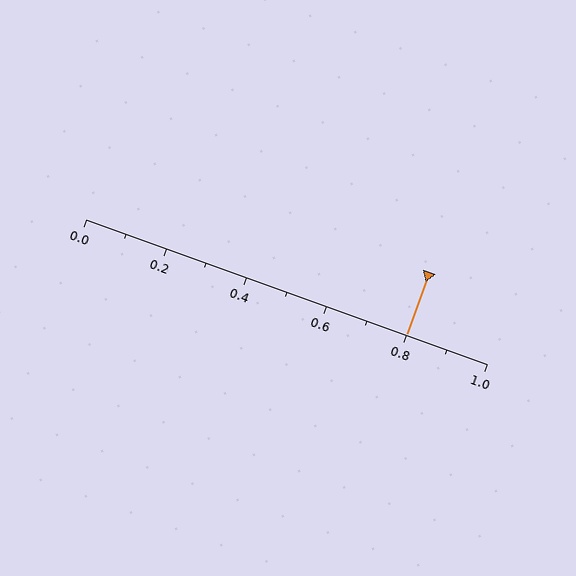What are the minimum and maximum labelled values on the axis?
The axis runs from 0.0 to 1.0.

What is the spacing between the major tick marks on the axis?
The major ticks are spaced 0.2 apart.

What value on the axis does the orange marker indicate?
The marker indicates approximately 0.8.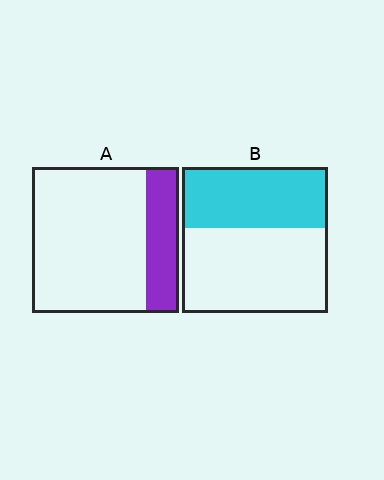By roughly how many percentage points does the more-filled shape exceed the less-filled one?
By roughly 20 percentage points (B over A).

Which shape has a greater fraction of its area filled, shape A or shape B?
Shape B.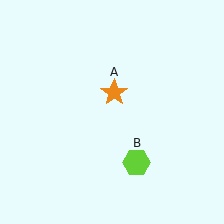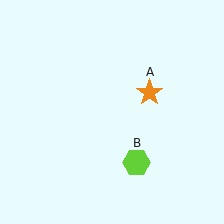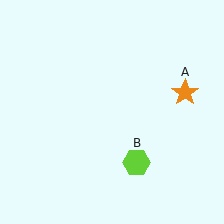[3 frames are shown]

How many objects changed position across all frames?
1 object changed position: orange star (object A).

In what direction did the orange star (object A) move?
The orange star (object A) moved right.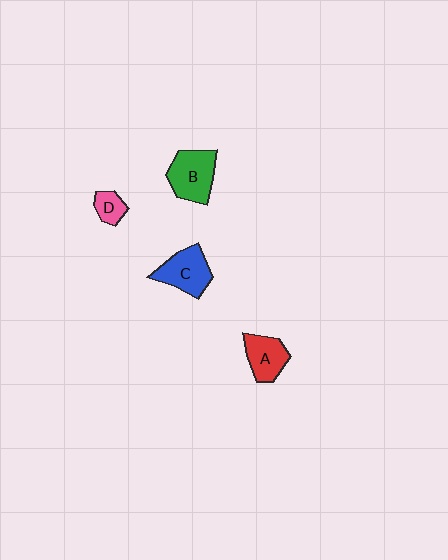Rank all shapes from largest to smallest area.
From largest to smallest: B (green), C (blue), A (red), D (pink).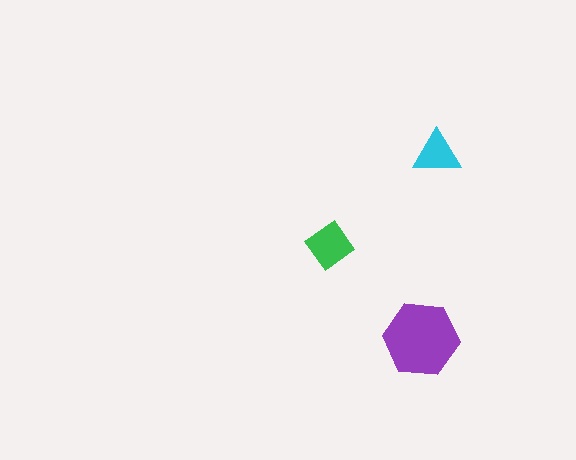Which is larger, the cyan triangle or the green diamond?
The green diamond.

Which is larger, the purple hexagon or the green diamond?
The purple hexagon.